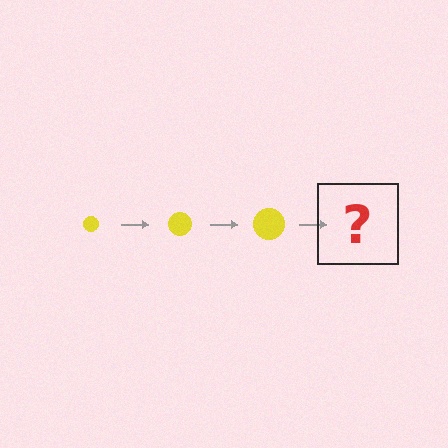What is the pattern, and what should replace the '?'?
The pattern is that the circle gets progressively larger each step. The '?' should be a yellow circle, larger than the previous one.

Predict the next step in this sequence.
The next step is a yellow circle, larger than the previous one.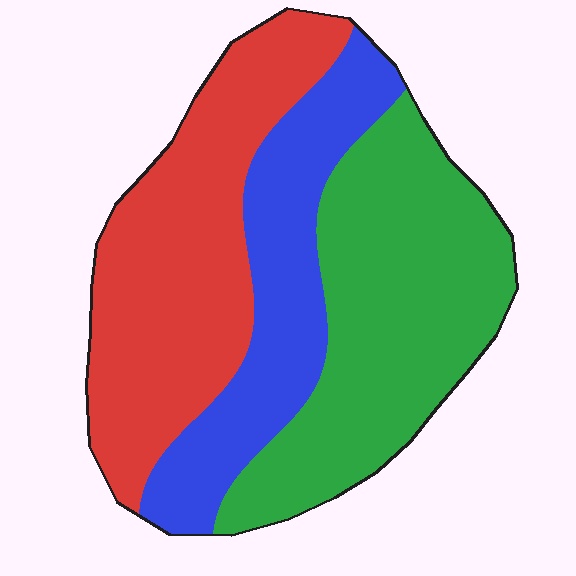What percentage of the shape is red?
Red takes up about three eighths (3/8) of the shape.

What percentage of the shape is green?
Green takes up about three eighths (3/8) of the shape.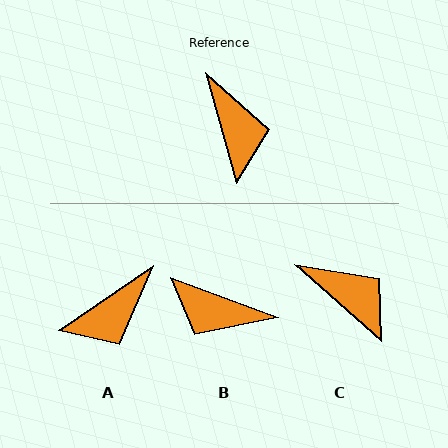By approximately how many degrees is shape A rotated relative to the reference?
Approximately 71 degrees clockwise.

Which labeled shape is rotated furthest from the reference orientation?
B, about 126 degrees away.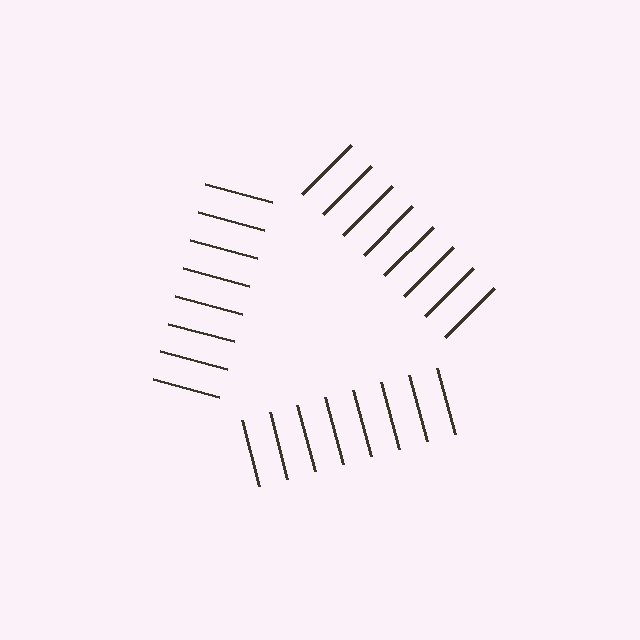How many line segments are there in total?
24 — 8 along each of the 3 edges.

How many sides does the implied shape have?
3 sides — the line-ends trace a triangle.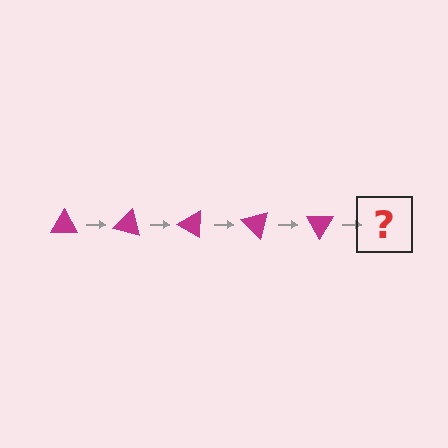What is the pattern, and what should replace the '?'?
The pattern is that the triangle rotates 15 degrees each step. The '?' should be a magenta triangle rotated 75 degrees.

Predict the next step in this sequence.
The next step is a magenta triangle rotated 75 degrees.